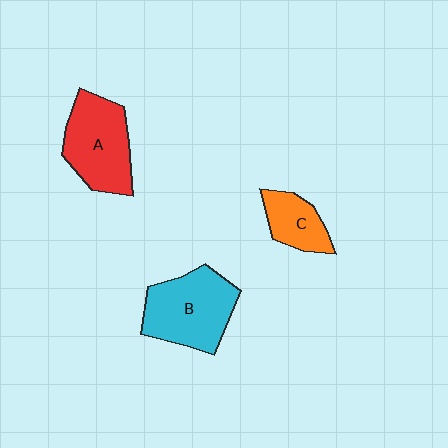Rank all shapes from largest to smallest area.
From largest to smallest: B (cyan), A (red), C (orange).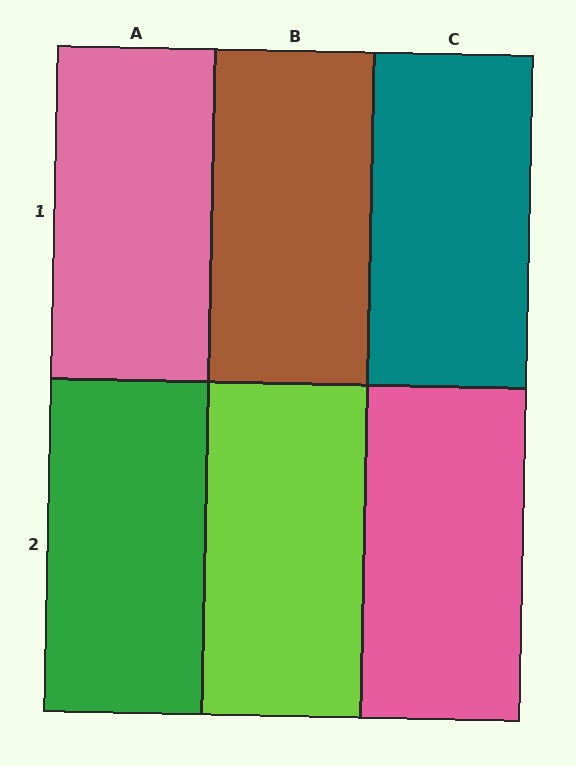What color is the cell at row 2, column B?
Lime.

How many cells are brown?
1 cell is brown.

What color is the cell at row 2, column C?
Pink.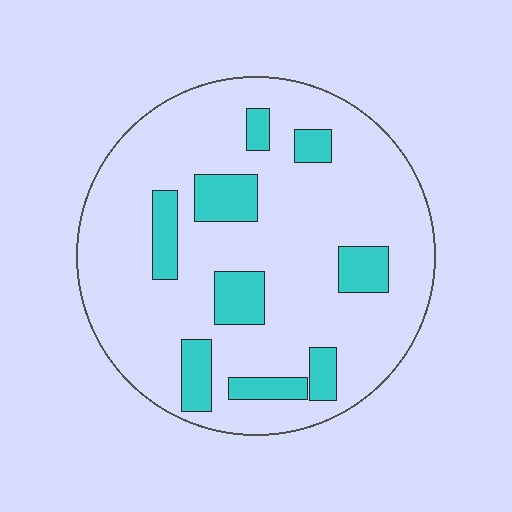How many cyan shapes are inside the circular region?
9.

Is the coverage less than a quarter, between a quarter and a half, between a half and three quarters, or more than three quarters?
Less than a quarter.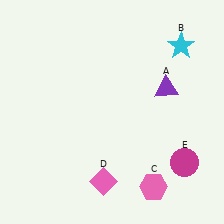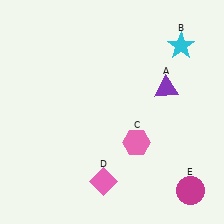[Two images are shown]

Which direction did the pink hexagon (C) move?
The pink hexagon (C) moved up.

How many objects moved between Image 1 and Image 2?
2 objects moved between the two images.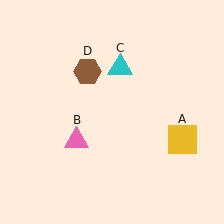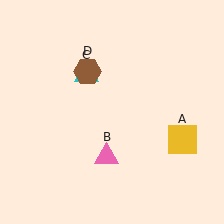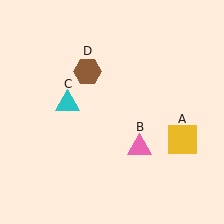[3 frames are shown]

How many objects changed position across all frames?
2 objects changed position: pink triangle (object B), cyan triangle (object C).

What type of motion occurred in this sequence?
The pink triangle (object B), cyan triangle (object C) rotated counterclockwise around the center of the scene.